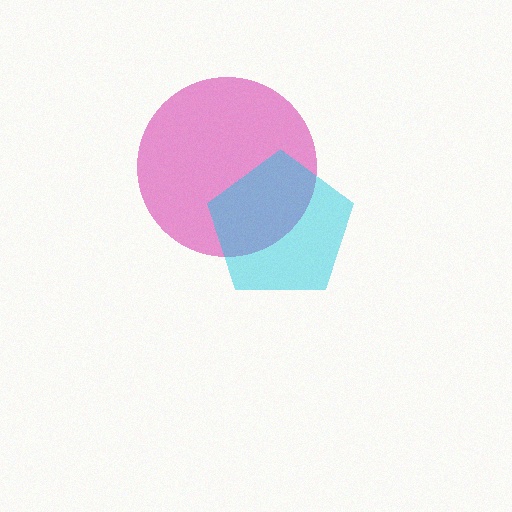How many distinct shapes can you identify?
There are 2 distinct shapes: a pink circle, a cyan pentagon.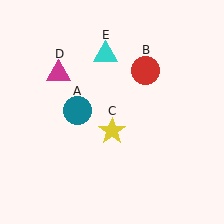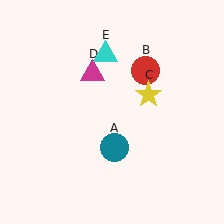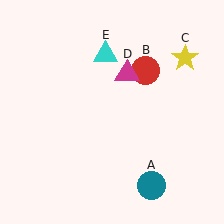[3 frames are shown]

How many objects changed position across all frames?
3 objects changed position: teal circle (object A), yellow star (object C), magenta triangle (object D).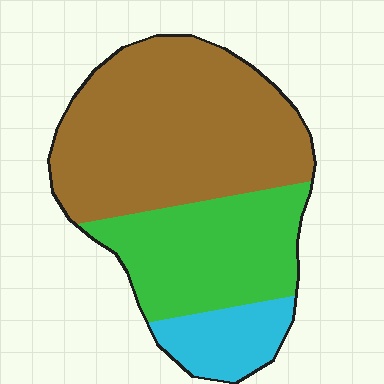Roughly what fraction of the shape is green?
Green takes up about one third (1/3) of the shape.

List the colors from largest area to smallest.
From largest to smallest: brown, green, cyan.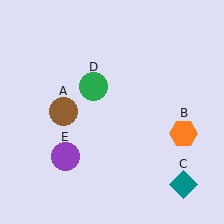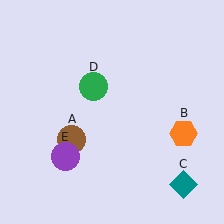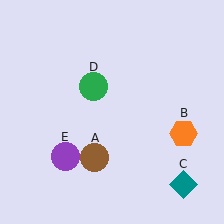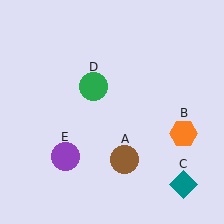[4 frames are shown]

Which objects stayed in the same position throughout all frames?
Orange hexagon (object B) and teal diamond (object C) and green circle (object D) and purple circle (object E) remained stationary.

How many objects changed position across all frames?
1 object changed position: brown circle (object A).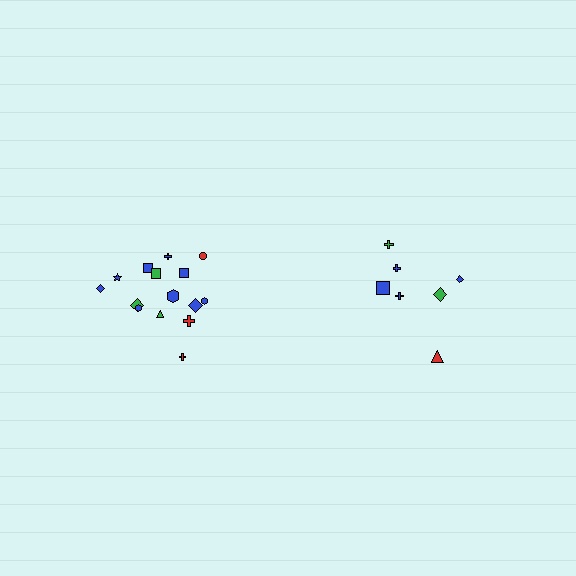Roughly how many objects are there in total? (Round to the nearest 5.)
Roughly 20 objects in total.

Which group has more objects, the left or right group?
The left group.